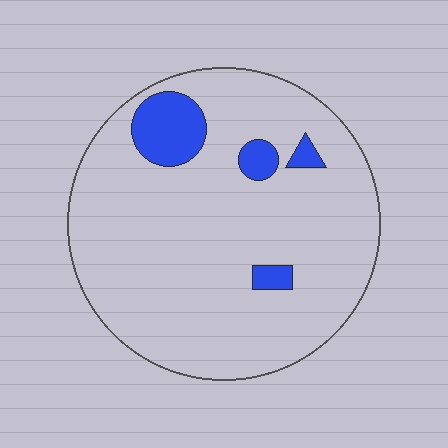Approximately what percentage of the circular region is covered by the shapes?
Approximately 10%.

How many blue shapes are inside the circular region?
4.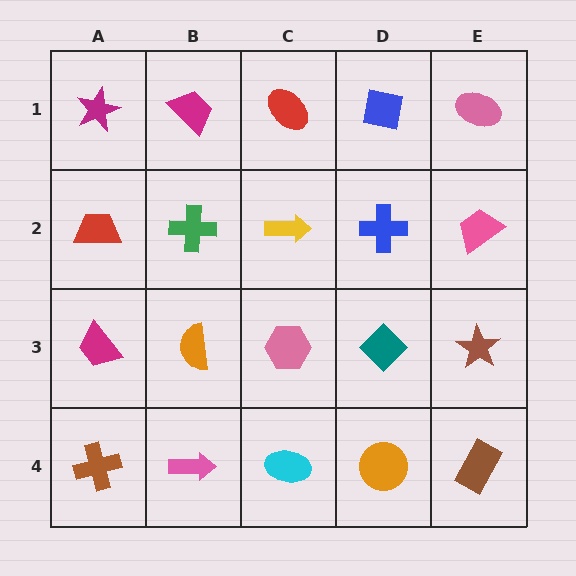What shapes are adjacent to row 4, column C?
A pink hexagon (row 3, column C), a pink arrow (row 4, column B), an orange circle (row 4, column D).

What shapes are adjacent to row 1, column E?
A pink trapezoid (row 2, column E), a blue square (row 1, column D).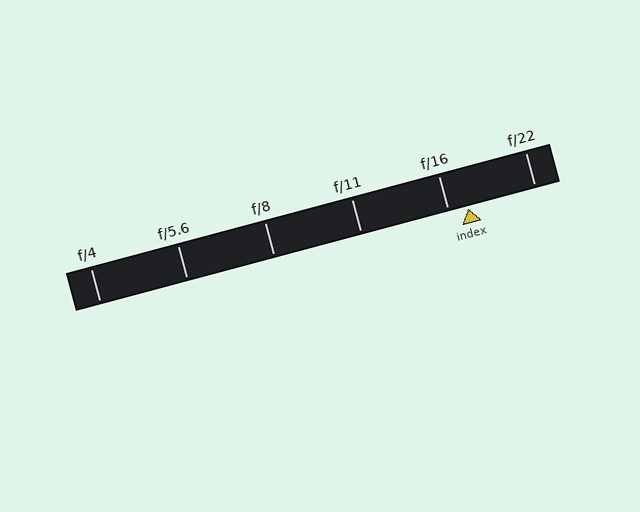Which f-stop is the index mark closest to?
The index mark is closest to f/16.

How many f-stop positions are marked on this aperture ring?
There are 6 f-stop positions marked.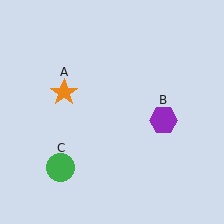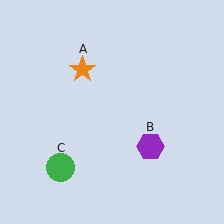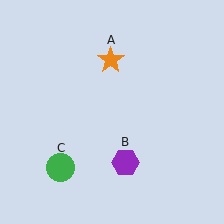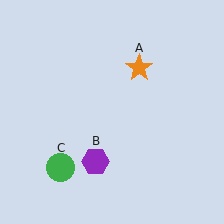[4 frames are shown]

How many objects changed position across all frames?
2 objects changed position: orange star (object A), purple hexagon (object B).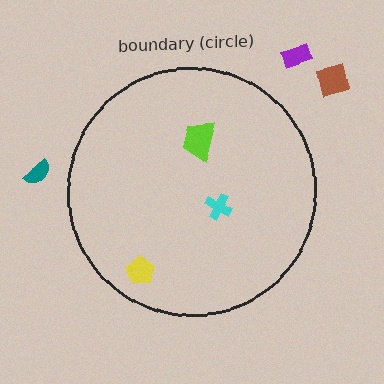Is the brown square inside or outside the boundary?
Outside.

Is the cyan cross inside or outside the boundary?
Inside.